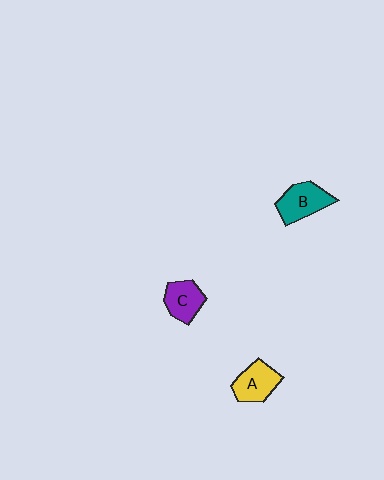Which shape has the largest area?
Shape B (teal).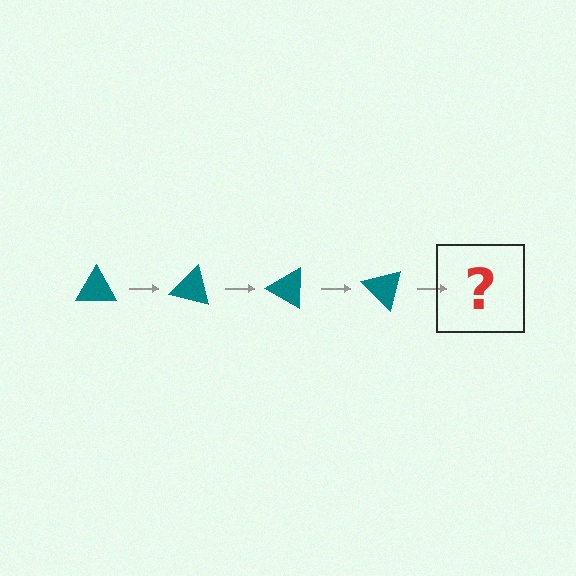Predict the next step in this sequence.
The next step is a teal triangle rotated 60 degrees.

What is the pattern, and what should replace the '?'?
The pattern is that the triangle rotates 15 degrees each step. The '?' should be a teal triangle rotated 60 degrees.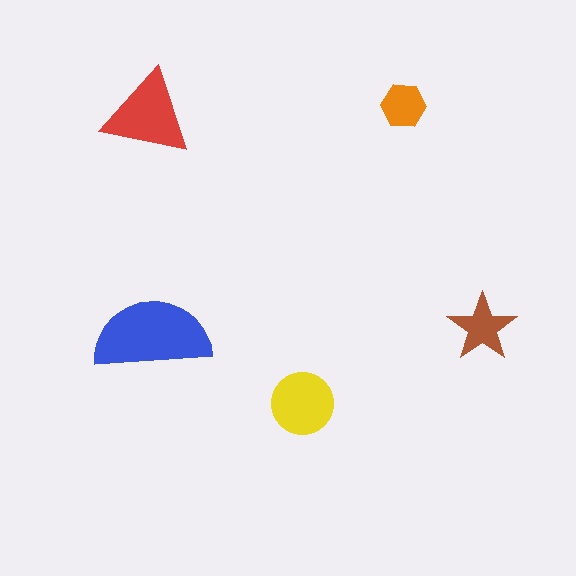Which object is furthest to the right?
The brown star is rightmost.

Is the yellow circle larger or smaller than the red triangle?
Smaller.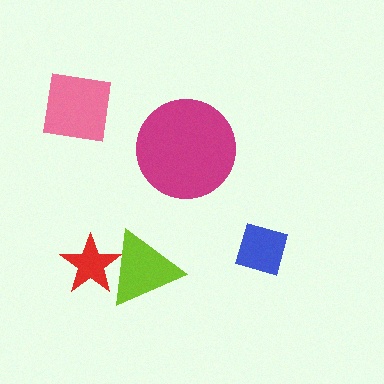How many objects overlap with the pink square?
0 objects overlap with the pink square.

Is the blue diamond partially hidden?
No, no other shape covers it.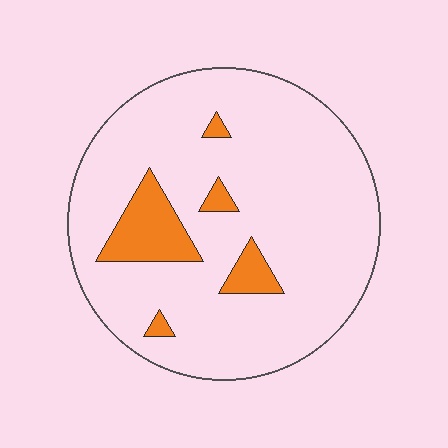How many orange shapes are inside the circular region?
5.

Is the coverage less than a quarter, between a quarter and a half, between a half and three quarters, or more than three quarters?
Less than a quarter.